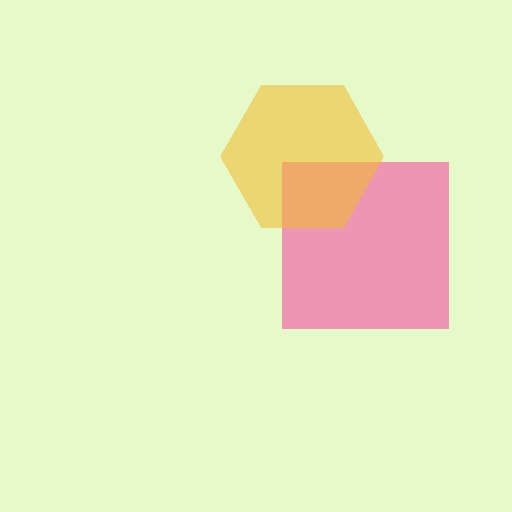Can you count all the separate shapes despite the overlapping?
Yes, there are 2 separate shapes.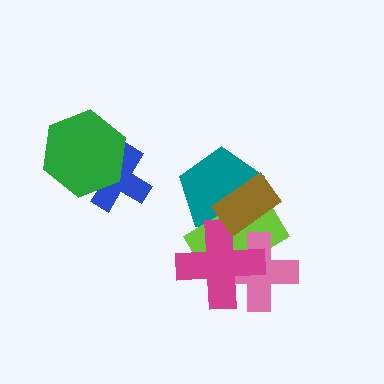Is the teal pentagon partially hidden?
Yes, it is partially covered by another shape.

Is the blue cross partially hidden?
Yes, it is partially covered by another shape.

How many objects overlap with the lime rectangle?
4 objects overlap with the lime rectangle.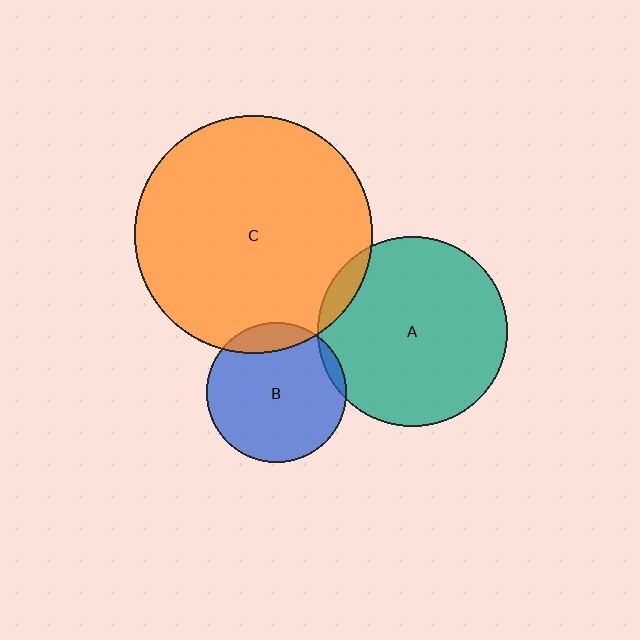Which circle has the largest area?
Circle C (orange).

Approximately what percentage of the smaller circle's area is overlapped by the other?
Approximately 5%.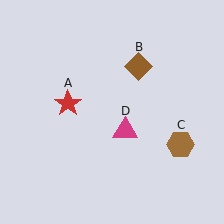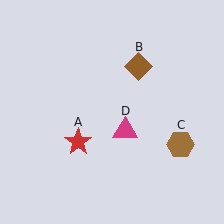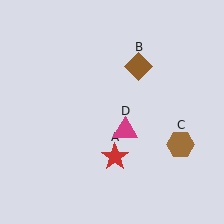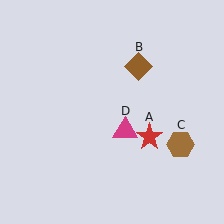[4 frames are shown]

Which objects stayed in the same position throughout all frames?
Brown diamond (object B) and brown hexagon (object C) and magenta triangle (object D) remained stationary.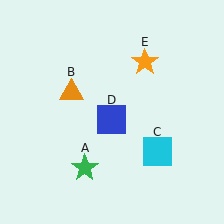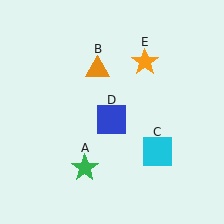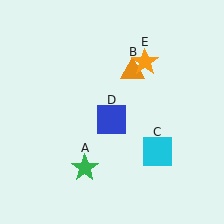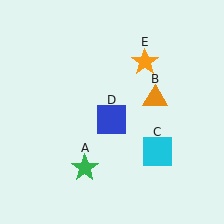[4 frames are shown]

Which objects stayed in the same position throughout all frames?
Green star (object A) and cyan square (object C) and blue square (object D) and orange star (object E) remained stationary.